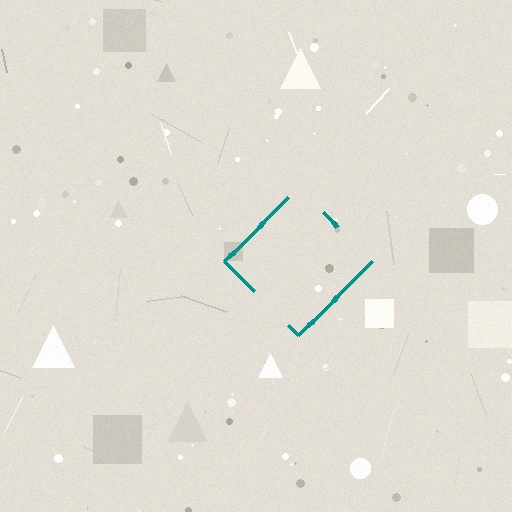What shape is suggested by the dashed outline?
The dashed outline suggests a diamond.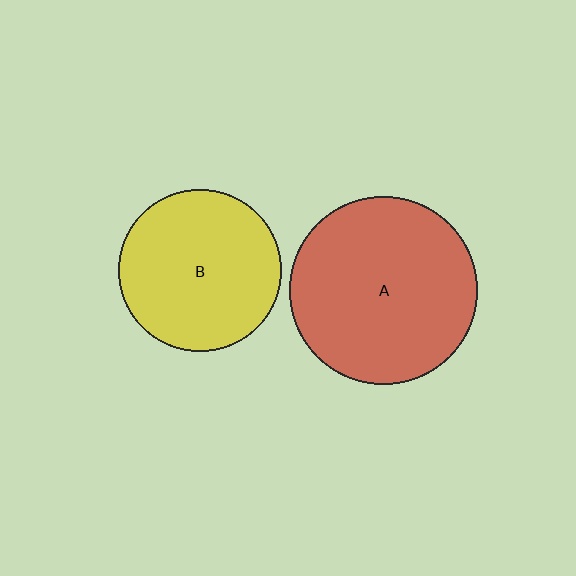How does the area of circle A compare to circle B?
Approximately 1.3 times.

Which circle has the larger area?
Circle A (red).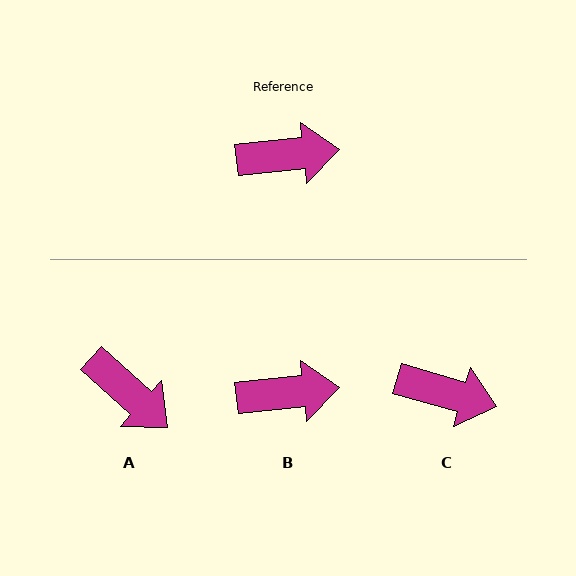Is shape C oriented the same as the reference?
No, it is off by about 22 degrees.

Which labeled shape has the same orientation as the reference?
B.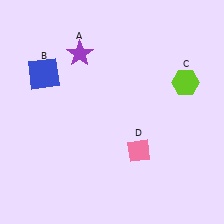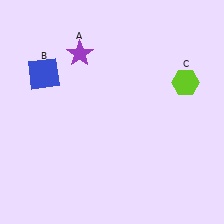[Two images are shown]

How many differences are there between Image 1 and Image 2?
There is 1 difference between the two images.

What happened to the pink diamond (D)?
The pink diamond (D) was removed in Image 2. It was in the bottom-right area of Image 1.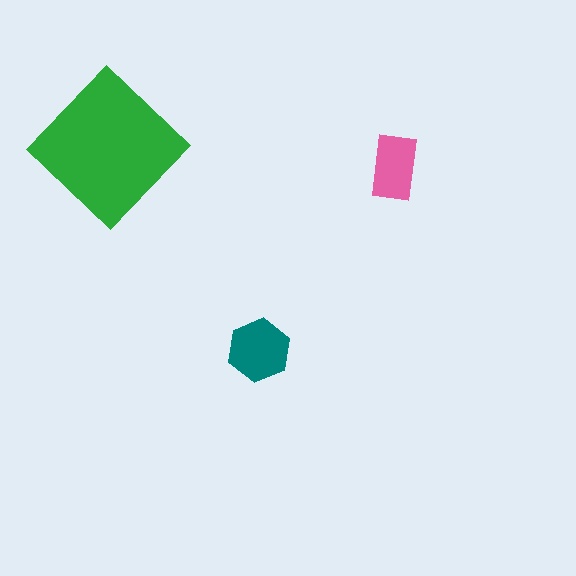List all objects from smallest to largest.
The pink rectangle, the teal hexagon, the green diamond.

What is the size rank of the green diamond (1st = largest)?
1st.